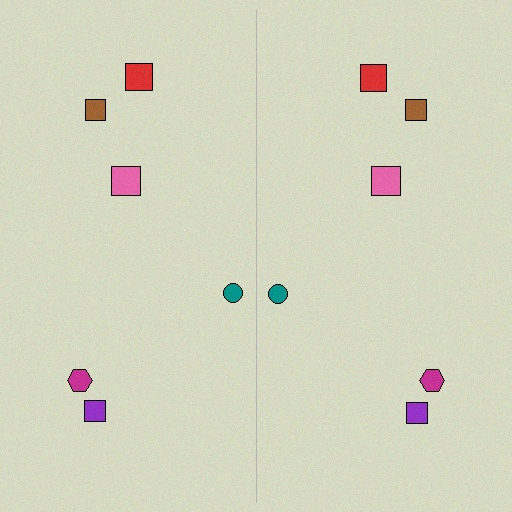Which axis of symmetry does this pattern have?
The pattern has a vertical axis of symmetry running through the center of the image.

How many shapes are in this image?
There are 12 shapes in this image.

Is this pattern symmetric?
Yes, this pattern has bilateral (reflection) symmetry.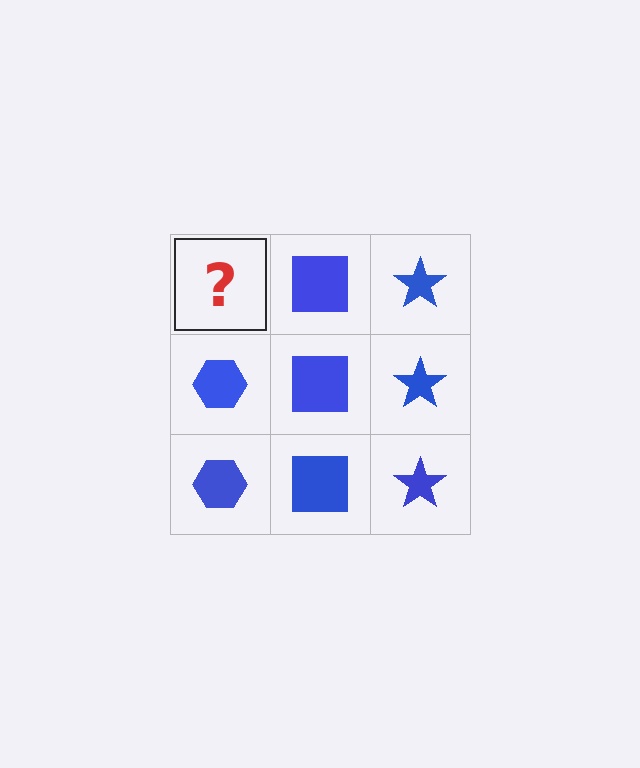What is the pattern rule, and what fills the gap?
The rule is that each column has a consistent shape. The gap should be filled with a blue hexagon.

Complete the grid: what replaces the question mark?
The question mark should be replaced with a blue hexagon.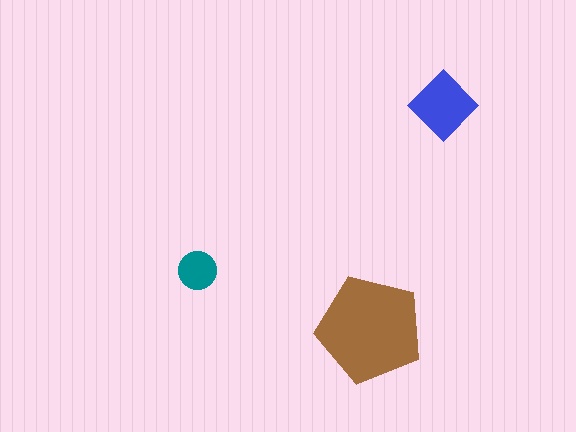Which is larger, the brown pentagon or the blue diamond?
The brown pentagon.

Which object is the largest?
The brown pentagon.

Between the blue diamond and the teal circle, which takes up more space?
The blue diamond.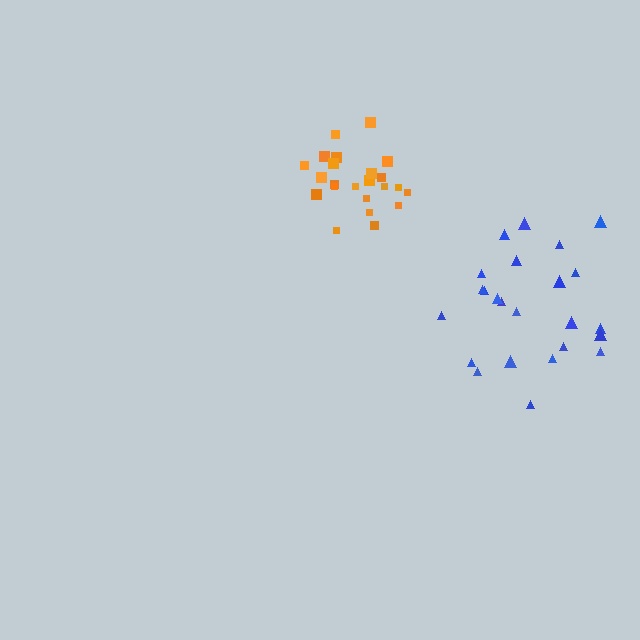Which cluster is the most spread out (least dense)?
Blue.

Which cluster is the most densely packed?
Orange.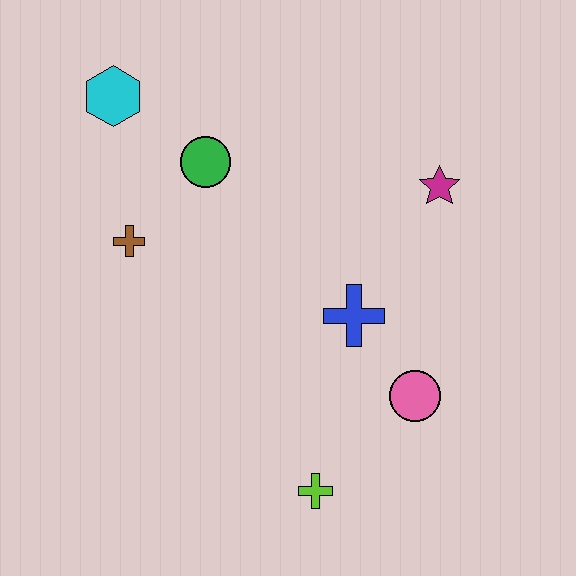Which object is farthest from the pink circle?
The cyan hexagon is farthest from the pink circle.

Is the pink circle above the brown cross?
No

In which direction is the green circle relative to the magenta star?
The green circle is to the left of the magenta star.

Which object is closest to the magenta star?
The blue cross is closest to the magenta star.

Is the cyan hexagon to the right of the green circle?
No